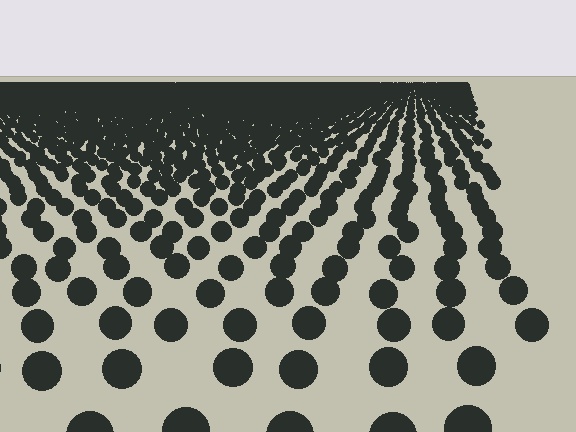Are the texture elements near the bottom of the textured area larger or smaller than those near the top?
Larger. Near the bottom, elements are closer to the viewer and appear at a bigger on-screen size.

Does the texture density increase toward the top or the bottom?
Density increases toward the top.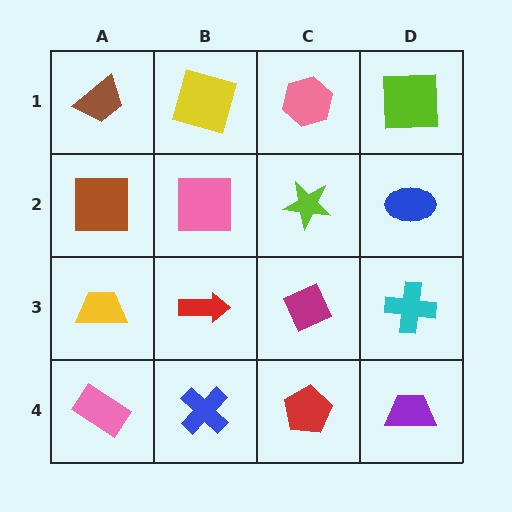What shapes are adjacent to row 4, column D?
A cyan cross (row 3, column D), a red pentagon (row 4, column C).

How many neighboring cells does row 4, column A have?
2.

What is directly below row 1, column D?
A blue ellipse.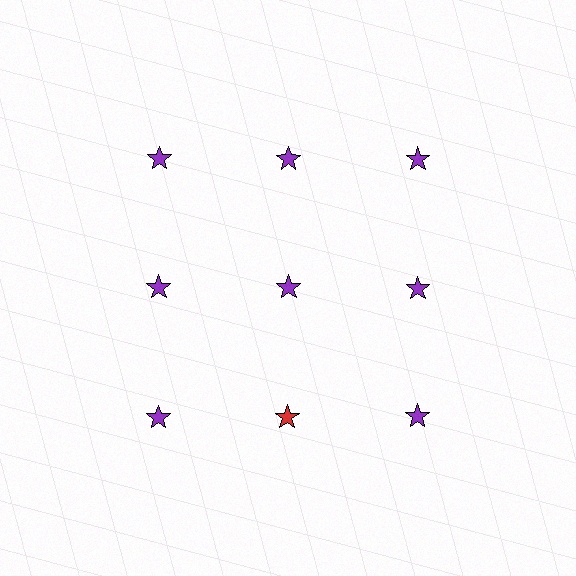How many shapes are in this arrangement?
There are 9 shapes arranged in a grid pattern.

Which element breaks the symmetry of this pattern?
The red star in the third row, second from left column breaks the symmetry. All other shapes are purple stars.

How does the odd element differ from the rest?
It has a different color: red instead of purple.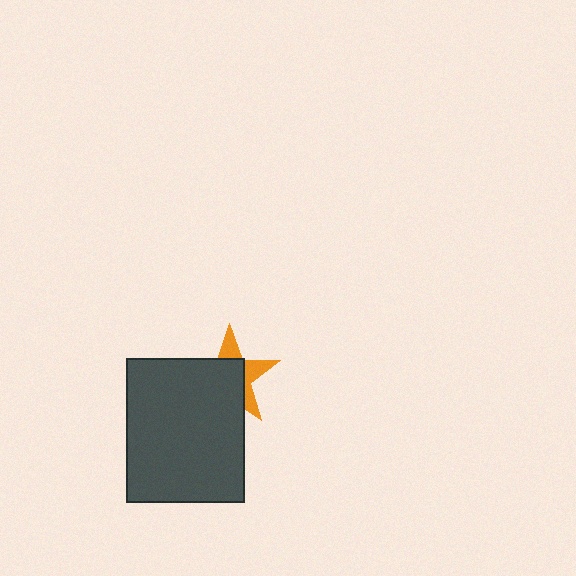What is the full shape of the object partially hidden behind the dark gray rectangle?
The partially hidden object is an orange star.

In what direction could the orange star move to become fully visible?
The orange star could move toward the upper-right. That would shift it out from behind the dark gray rectangle entirely.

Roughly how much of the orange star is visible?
A small part of it is visible (roughly 36%).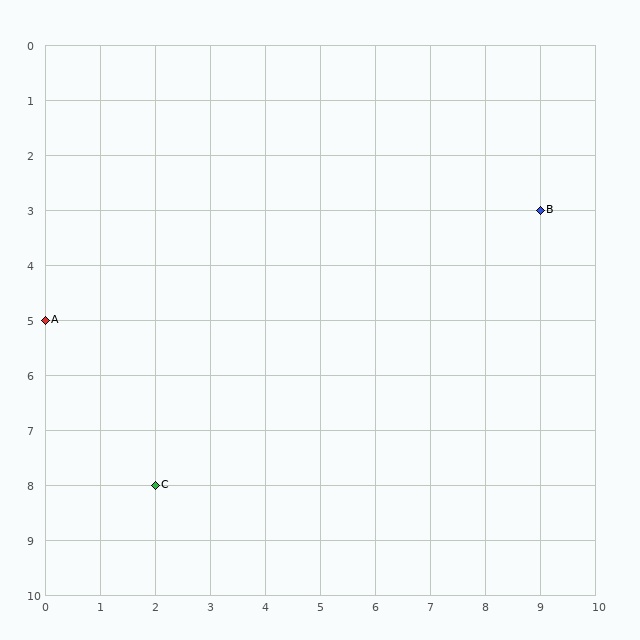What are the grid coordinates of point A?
Point A is at grid coordinates (0, 5).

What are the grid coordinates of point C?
Point C is at grid coordinates (2, 8).